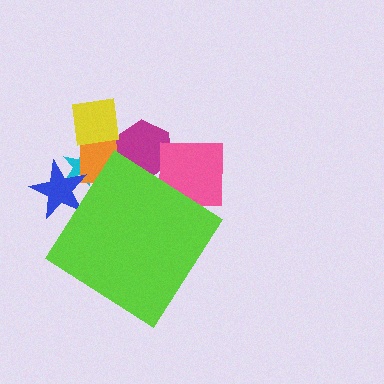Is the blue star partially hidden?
Yes, the blue star is partially hidden behind the lime diamond.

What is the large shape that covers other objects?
A lime diamond.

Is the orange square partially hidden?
Yes, the orange square is partially hidden behind the lime diamond.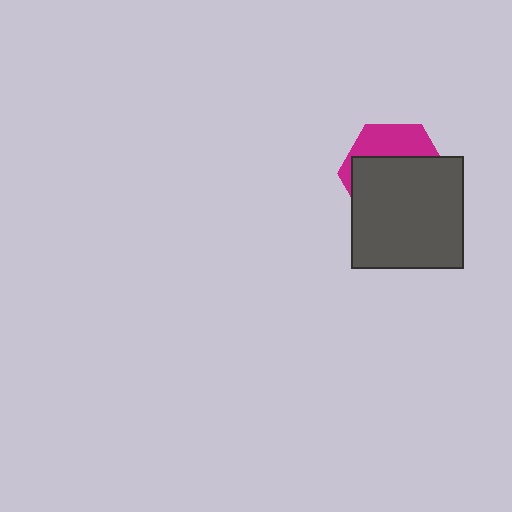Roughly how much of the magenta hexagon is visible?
A small part of it is visible (roughly 33%).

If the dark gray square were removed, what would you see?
You would see the complete magenta hexagon.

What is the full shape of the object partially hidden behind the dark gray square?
The partially hidden object is a magenta hexagon.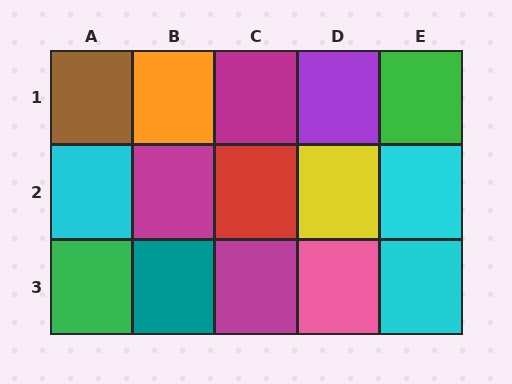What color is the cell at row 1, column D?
Purple.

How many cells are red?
1 cell is red.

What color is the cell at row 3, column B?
Teal.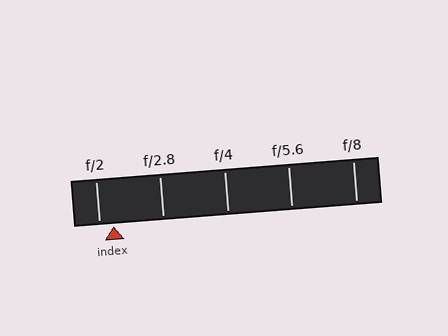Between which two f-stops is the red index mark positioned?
The index mark is between f/2 and f/2.8.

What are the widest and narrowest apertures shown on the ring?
The widest aperture shown is f/2 and the narrowest is f/8.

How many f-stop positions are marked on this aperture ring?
There are 5 f-stop positions marked.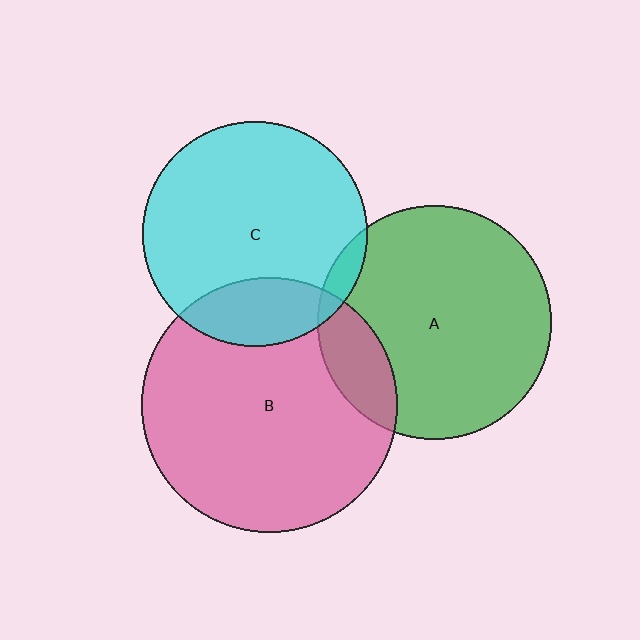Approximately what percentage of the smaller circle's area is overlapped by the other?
Approximately 15%.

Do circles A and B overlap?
Yes.